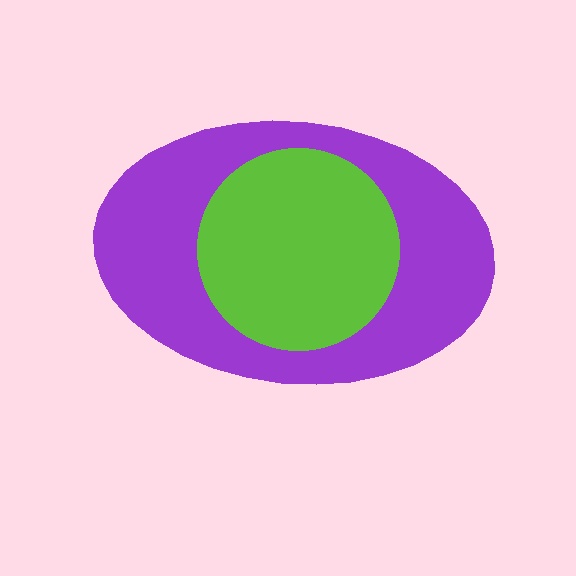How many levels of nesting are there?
2.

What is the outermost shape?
The purple ellipse.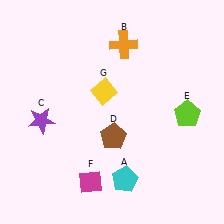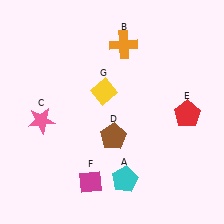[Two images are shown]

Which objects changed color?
C changed from purple to pink. E changed from lime to red.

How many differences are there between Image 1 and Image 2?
There are 2 differences between the two images.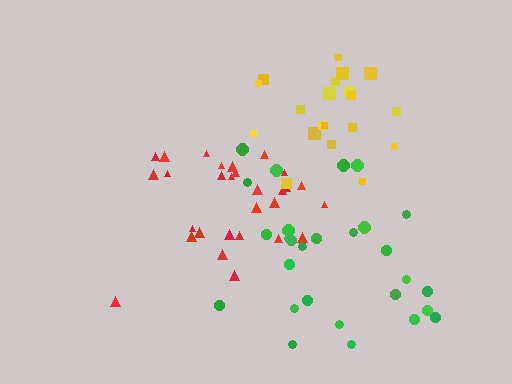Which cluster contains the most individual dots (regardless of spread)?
Red (29).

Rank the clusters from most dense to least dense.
red, yellow, green.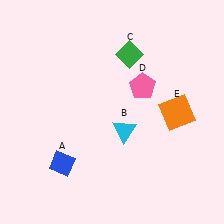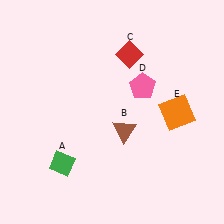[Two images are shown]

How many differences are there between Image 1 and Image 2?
There are 3 differences between the two images.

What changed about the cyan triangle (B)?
In Image 1, B is cyan. In Image 2, it changed to brown.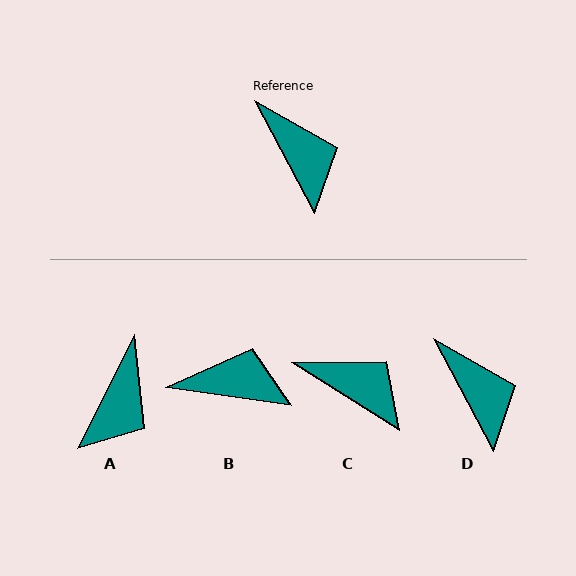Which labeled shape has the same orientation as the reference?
D.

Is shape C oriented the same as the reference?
No, it is off by about 30 degrees.